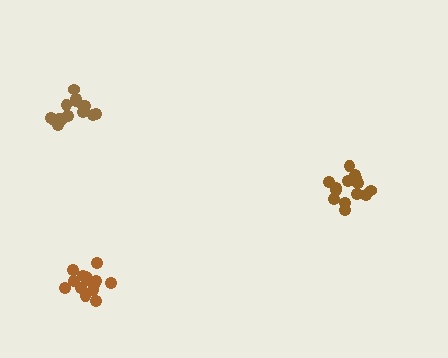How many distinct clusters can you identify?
There are 3 distinct clusters.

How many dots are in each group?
Group 1: 15 dots, Group 2: 15 dots, Group 3: 15 dots (45 total).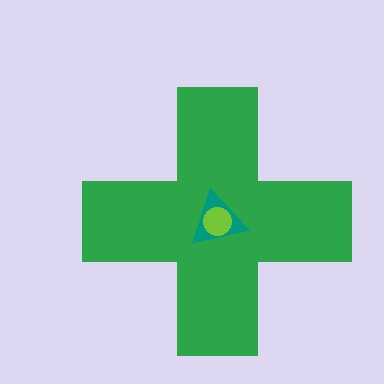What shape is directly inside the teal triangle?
The lime circle.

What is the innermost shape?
The lime circle.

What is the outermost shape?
The green cross.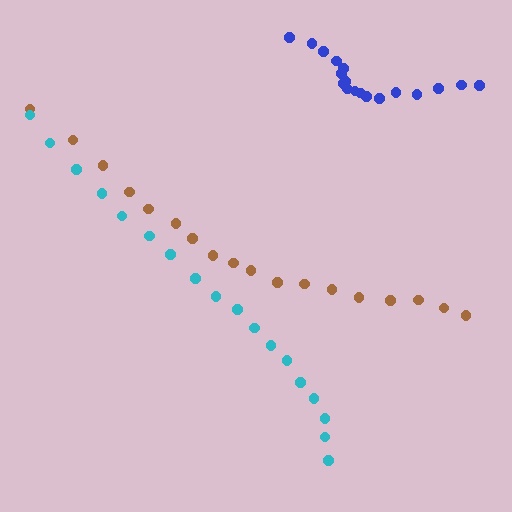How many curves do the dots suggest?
There are 3 distinct paths.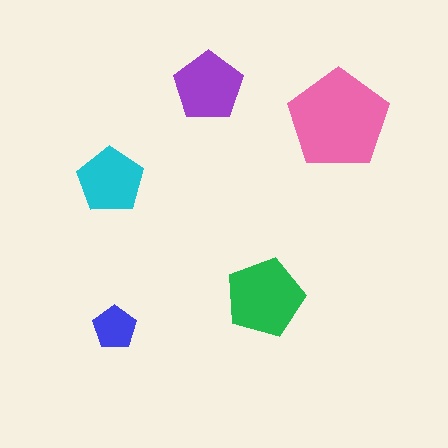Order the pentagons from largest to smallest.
the pink one, the green one, the purple one, the cyan one, the blue one.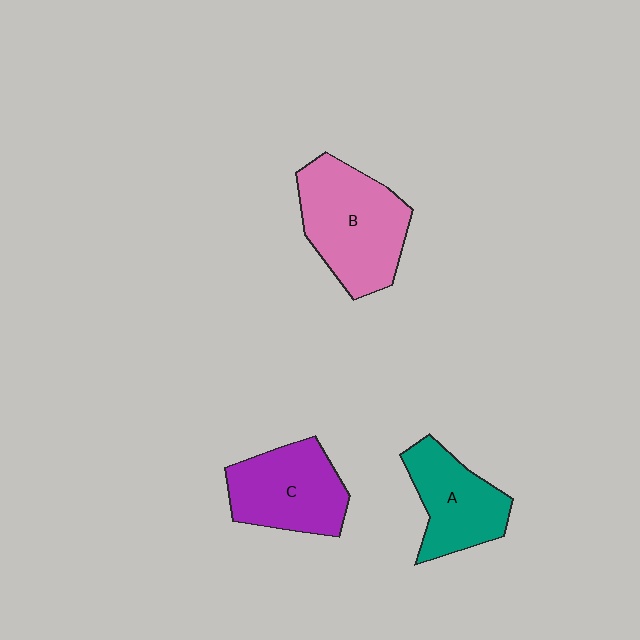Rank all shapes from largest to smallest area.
From largest to smallest: B (pink), C (purple), A (teal).